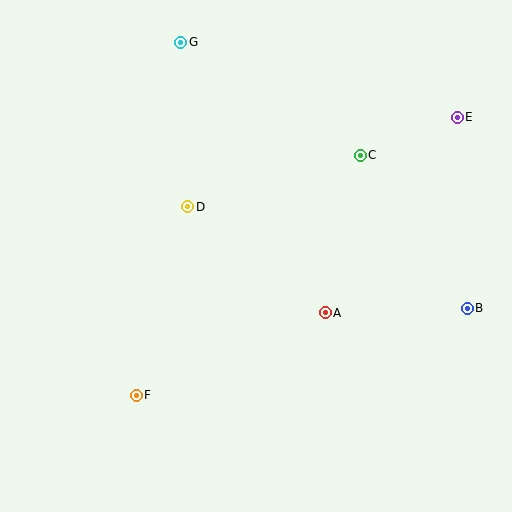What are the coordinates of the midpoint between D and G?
The midpoint between D and G is at (184, 125).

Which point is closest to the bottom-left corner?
Point F is closest to the bottom-left corner.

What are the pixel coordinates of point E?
Point E is at (457, 117).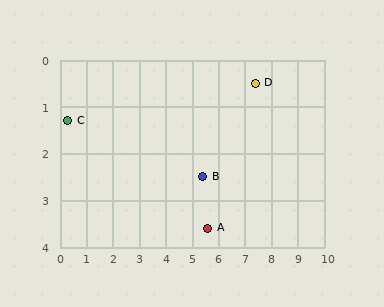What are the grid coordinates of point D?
Point D is at approximately (7.4, 0.5).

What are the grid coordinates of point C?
Point C is at approximately (0.3, 1.3).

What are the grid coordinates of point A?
Point A is at approximately (5.6, 3.6).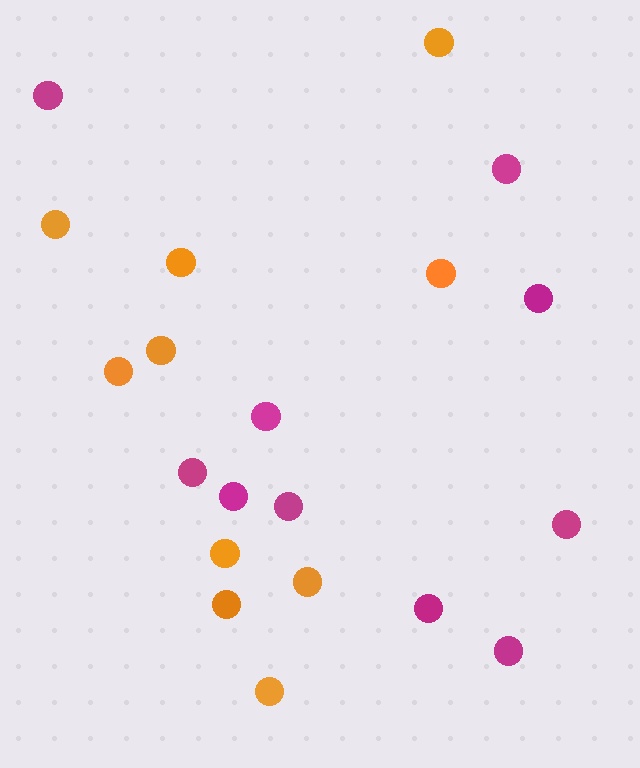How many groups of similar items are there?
There are 2 groups: one group of orange circles (10) and one group of magenta circles (10).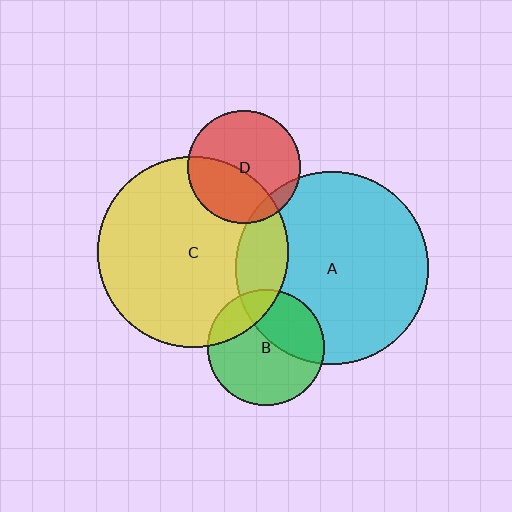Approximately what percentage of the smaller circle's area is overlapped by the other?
Approximately 20%.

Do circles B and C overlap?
Yes.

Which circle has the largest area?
Circle A (cyan).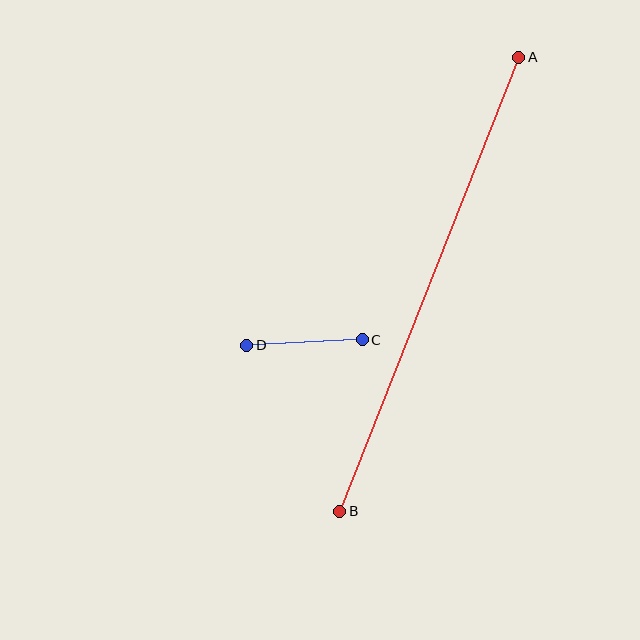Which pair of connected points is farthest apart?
Points A and B are farthest apart.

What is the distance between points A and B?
The distance is approximately 488 pixels.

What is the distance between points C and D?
The distance is approximately 116 pixels.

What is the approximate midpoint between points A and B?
The midpoint is at approximately (429, 284) pixels.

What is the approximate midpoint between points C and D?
The midpoint is at approximately (305, 342) pixels.